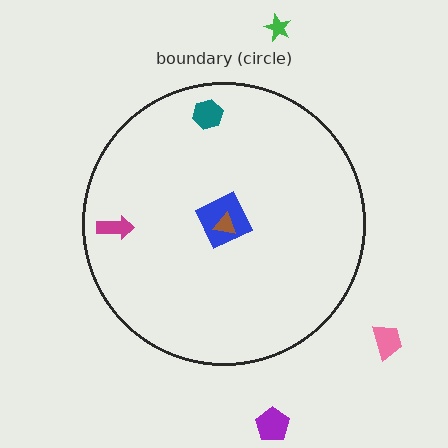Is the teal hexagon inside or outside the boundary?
Inside.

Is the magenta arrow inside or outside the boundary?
Inside.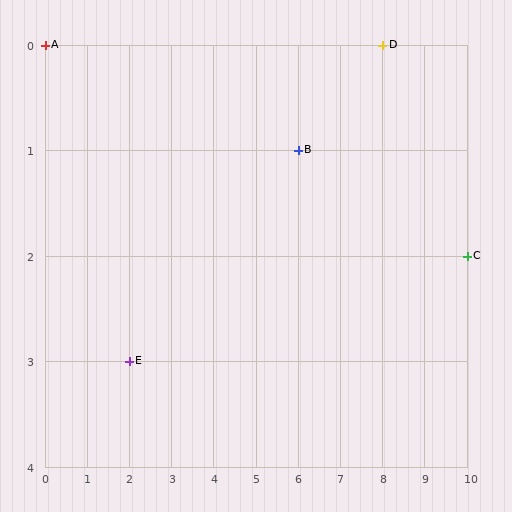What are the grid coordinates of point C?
Point C is at grid coordinates (10, 2).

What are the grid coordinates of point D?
Point D is at grid coordinates (8, 0).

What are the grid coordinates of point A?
Point A is at grid coordinates (0, 0).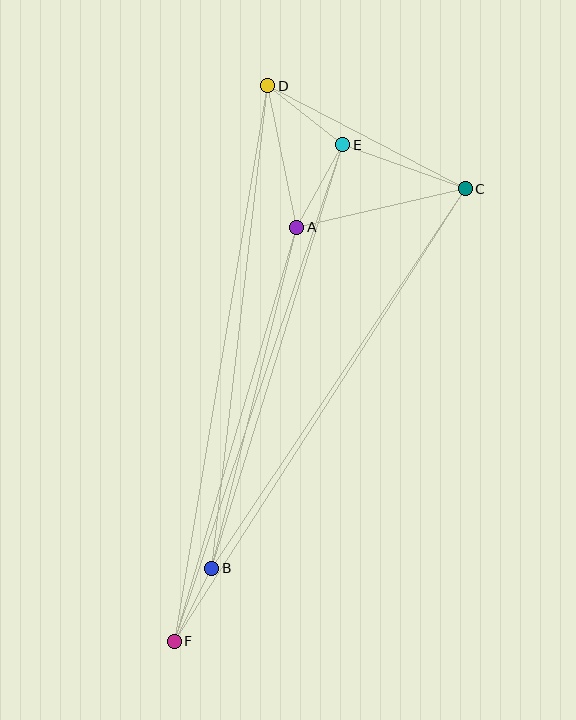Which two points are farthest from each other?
Points D and F are farthest from each other.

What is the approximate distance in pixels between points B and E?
The distance between B and E is approximately 443 pixels.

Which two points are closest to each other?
Points B and F are closest to each other.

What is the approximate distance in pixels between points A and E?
The distance between A and E is approximately 95 pixels.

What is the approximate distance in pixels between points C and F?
The distance between C and F is approximately 538 pixels.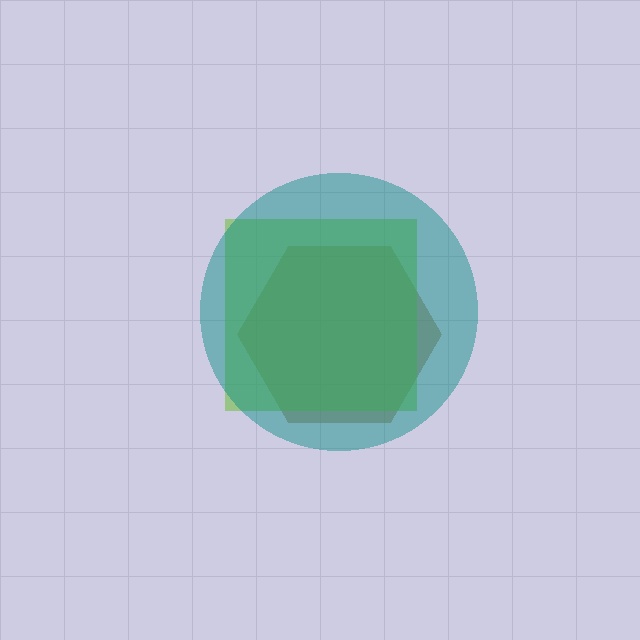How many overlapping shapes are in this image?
There are 3 overlapping shapes in the image.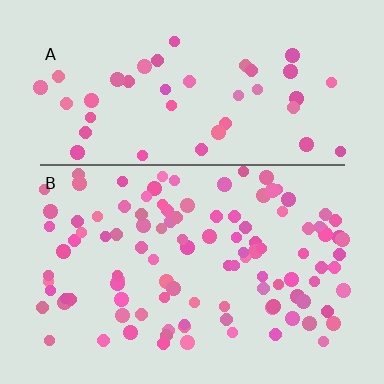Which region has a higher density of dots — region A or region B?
B (the bottom).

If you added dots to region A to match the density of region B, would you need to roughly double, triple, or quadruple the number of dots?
Approximately double.